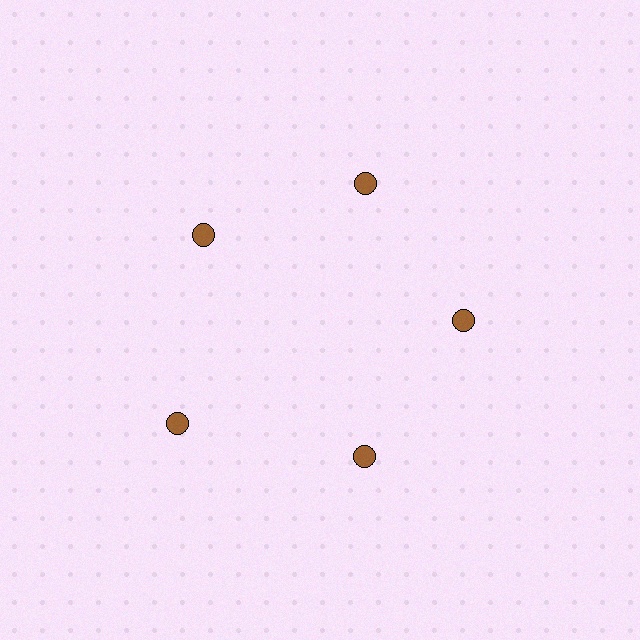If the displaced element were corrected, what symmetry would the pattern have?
It would have 5-fold rotational symmetry — the pattern would map onto itself every 72 degrees.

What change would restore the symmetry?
The symmetry would be restored by moving it inward, back onto the ring so that all 5 circles sit at equal angles and equal distance from the center.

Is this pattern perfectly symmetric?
No. The 5 brown circles are arranged in a ring, but one element near the 8 o'clock position is pushed outward from the center, breaking the 5-fold rotational symmetry.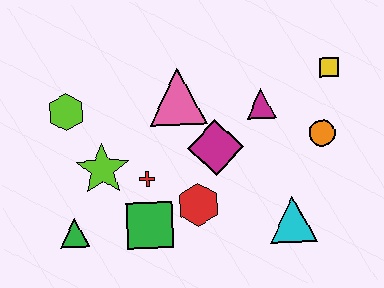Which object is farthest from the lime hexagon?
The yellow square is farthest from the lime hexagon.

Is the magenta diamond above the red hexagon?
Yes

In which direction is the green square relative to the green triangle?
The green square is to the right of the green triangle.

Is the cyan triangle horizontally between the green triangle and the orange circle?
Yes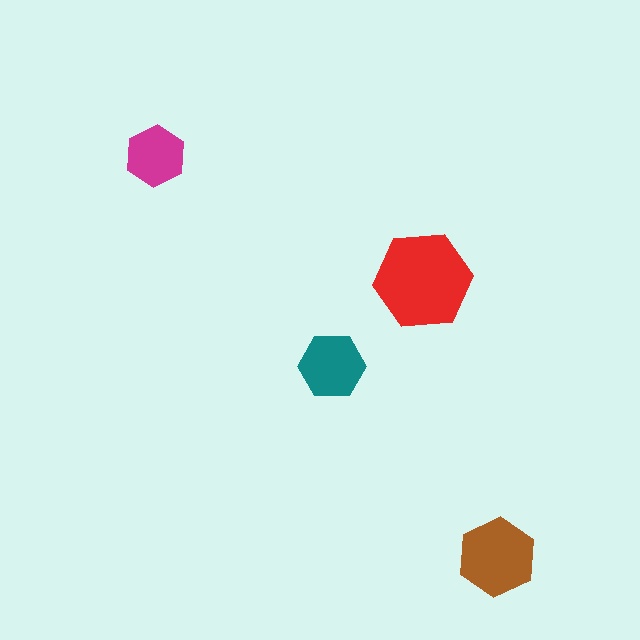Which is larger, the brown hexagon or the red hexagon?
The red one.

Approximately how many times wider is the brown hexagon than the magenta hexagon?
About 1.5 times wider.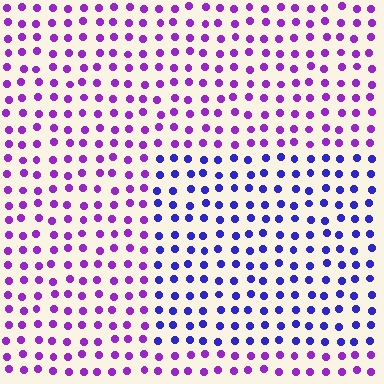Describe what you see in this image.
The image is filled with small purple elements in a uniform arrangement. A rectangle-shaped region is visible where the elements are tinted to a slightly different hue, forming a subtle color boundary.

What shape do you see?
I see a rectangle.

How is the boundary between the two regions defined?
The boundary is defined purely by a slight shift in hue (about 40 degrees). Spacing, size, and orientation are identical on both sides.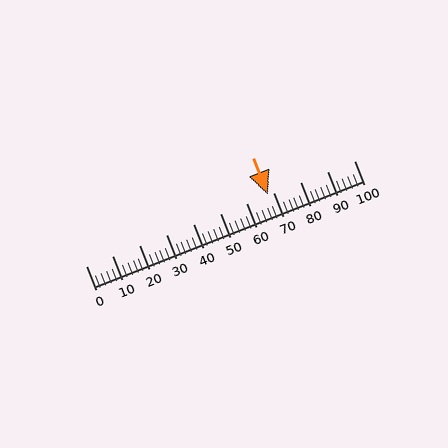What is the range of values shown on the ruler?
The ruler shows values from 0 to 100.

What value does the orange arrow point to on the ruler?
The orange arrow points to approximately 68.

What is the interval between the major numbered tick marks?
The major tick marks are spaced 10 units apart.